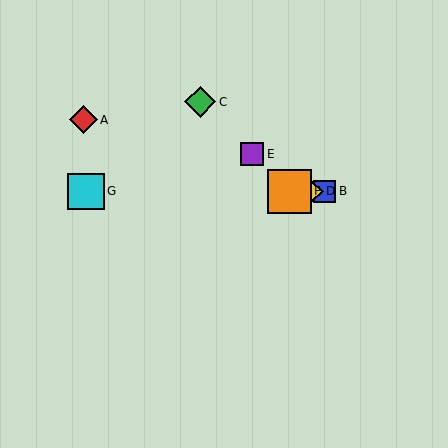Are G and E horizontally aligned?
No, G is at y≈191 and E is at y≈154.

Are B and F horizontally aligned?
Yes, both are at y≈191.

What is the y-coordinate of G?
Object G is at y≈191.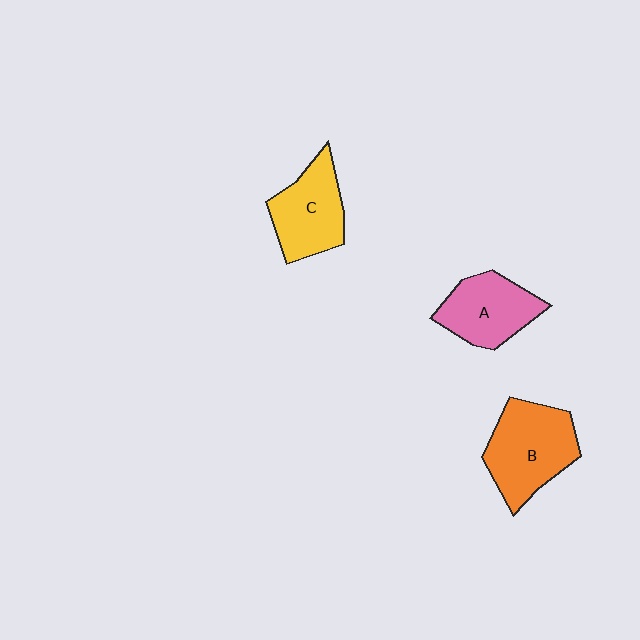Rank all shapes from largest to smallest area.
From largest to smallest: B (orange), C (yellow), A (pink).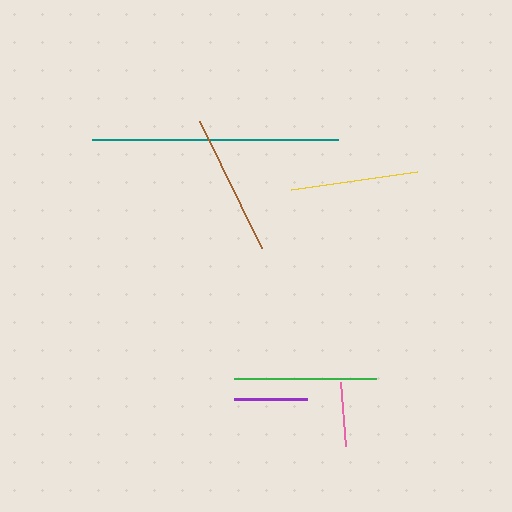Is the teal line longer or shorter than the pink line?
The teal line is longer than the pink line.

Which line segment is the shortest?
The pink line is the shortest at approximately 65 pixels.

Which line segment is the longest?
The teal line is the longest at approximately 246 pixels.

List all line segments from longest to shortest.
From longest to shortest: teal, green, brown, yellow, purple, pink.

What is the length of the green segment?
The green segment is approximately 142 pixels long.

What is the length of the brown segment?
The brown segment is approximately 142 pixels long.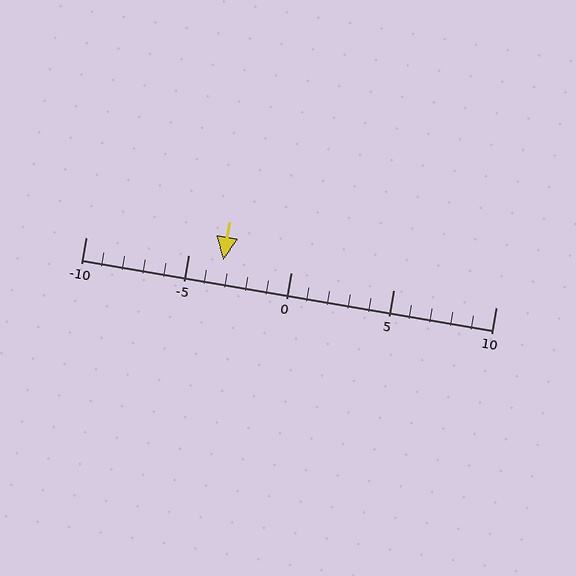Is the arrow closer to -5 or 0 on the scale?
The arrow is closer to -5.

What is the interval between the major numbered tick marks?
The major tick marks are spaced 5 units apart.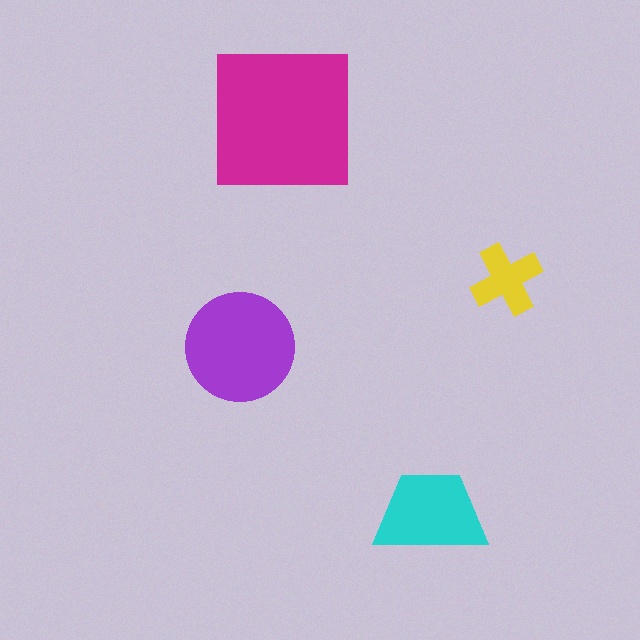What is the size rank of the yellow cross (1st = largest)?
4th.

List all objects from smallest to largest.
The yellow cross, the cyan trapezoid, the purple circle, the magenta square.